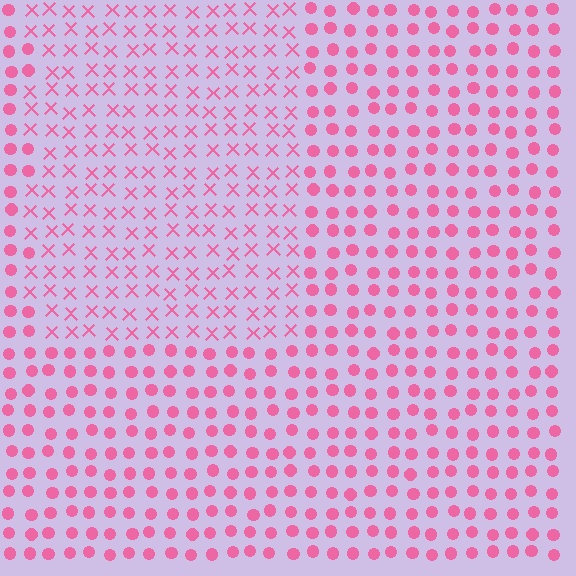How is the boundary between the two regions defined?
The boundary is defined by a change in element shape: X marks inside vs. circles outside. All elements share the same color and spacing.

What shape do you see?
I see a rectangle.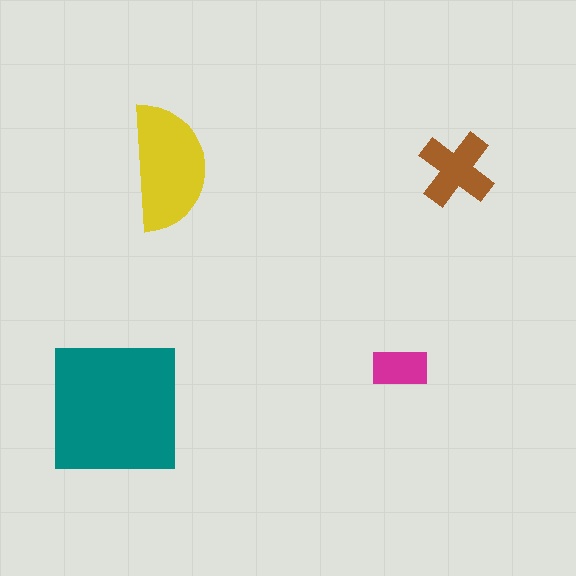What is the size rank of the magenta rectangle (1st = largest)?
4th.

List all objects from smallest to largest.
The magenta rectangle, the brown cross, the yellow semicircle, the teal square.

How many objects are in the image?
There are 4 objects in the image.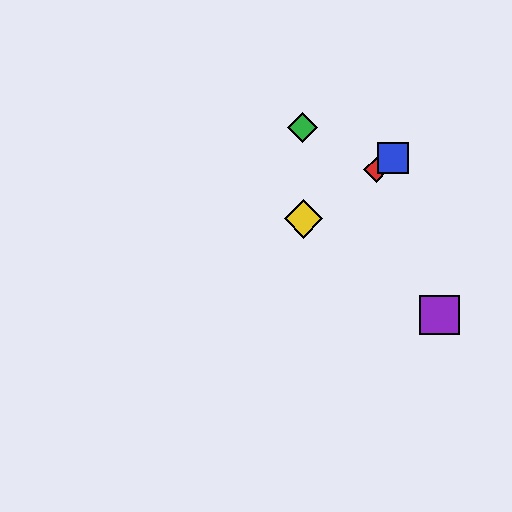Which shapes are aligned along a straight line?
The red diamond, the blue square, the yellow diamond are aligned along a straight line.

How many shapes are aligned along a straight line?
3 shapes (the red diamond, the blue square, the yellow diamond) are aligned along a straight line.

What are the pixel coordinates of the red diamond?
The red diamond is at (376, 170).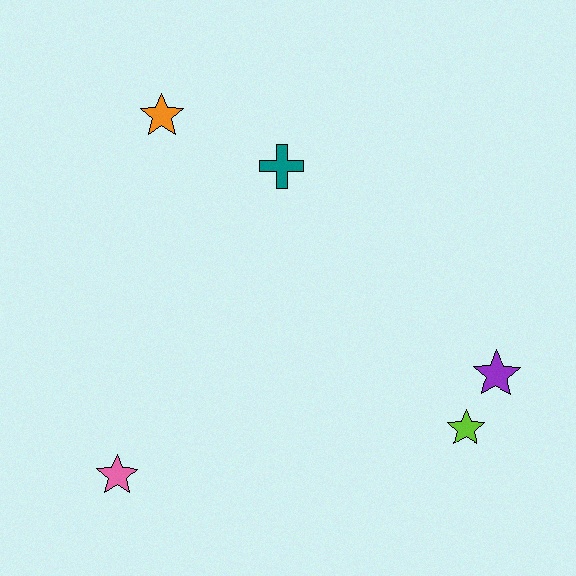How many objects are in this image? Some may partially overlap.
There are 5 objects.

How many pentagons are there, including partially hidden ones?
There are no pentagons.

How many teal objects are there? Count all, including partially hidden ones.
There is 1 teal object.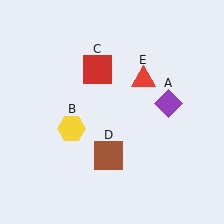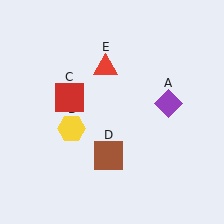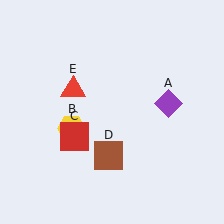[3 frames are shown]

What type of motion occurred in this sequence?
The red square (object C), red triangle (object E) rotated counterclockwise around the center of the scene.